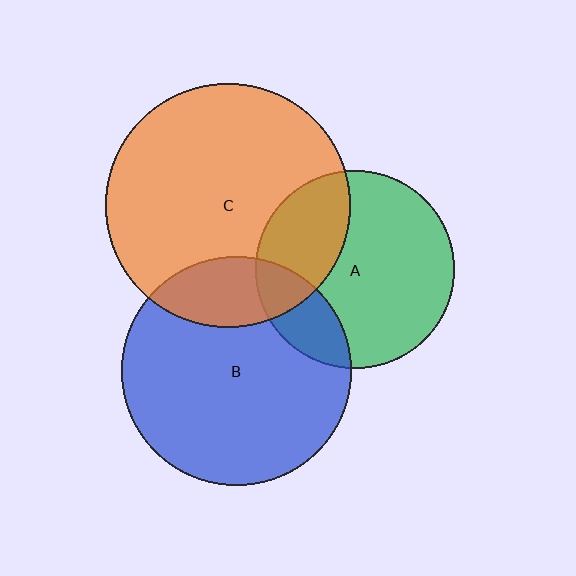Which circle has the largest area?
Circle C (orange).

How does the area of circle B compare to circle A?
Approximately 1.3 times.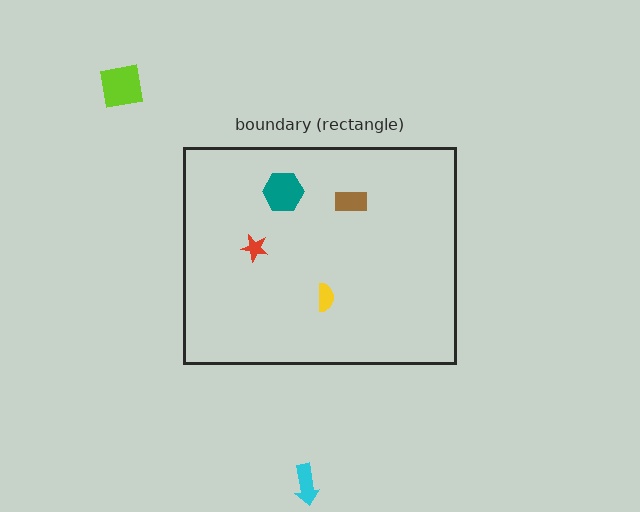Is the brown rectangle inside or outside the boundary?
Inside.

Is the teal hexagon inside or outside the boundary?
Inside.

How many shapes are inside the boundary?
4 inside, 2 outside.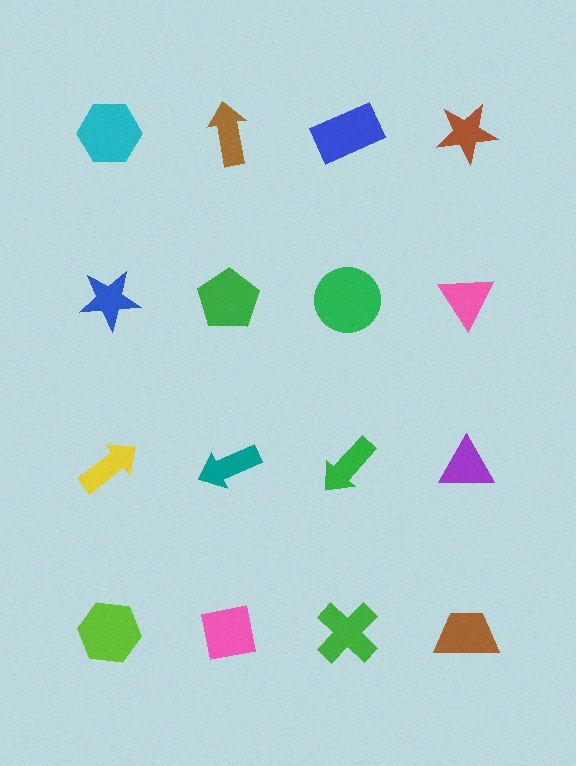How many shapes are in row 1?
4 shapes.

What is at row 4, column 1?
A lime hexagon.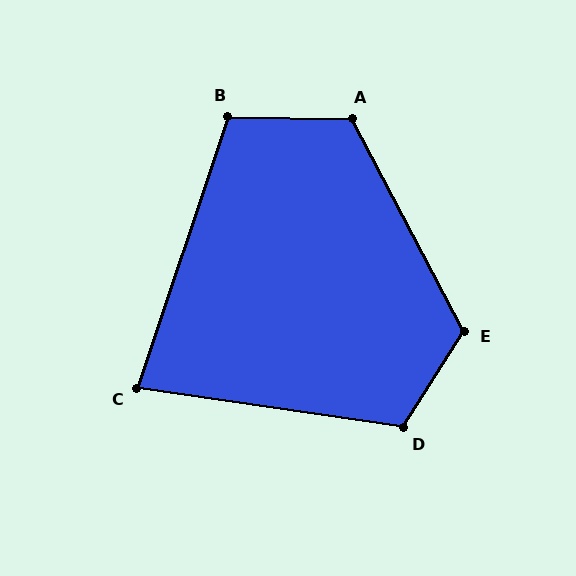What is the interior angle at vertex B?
Approximately 108 degrees (obtuse).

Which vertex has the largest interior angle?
E, at approximately 120 degrees.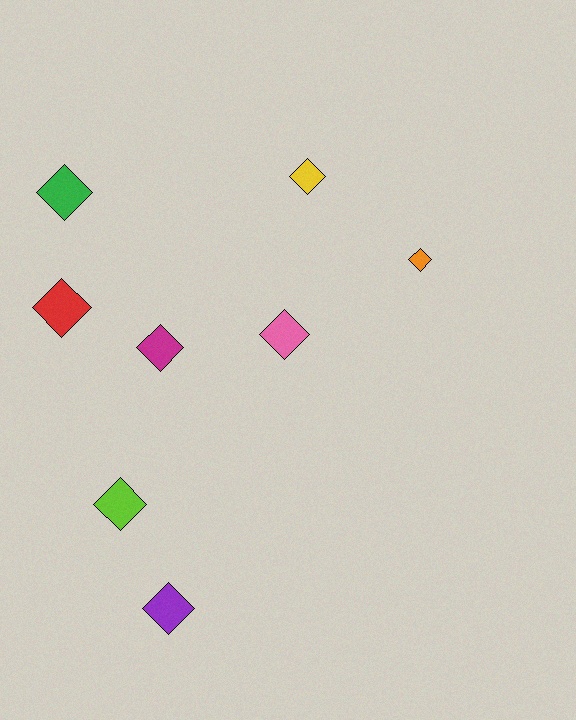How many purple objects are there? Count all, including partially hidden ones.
There is 1 purple object.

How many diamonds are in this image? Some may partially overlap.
There are 8 diamonds.